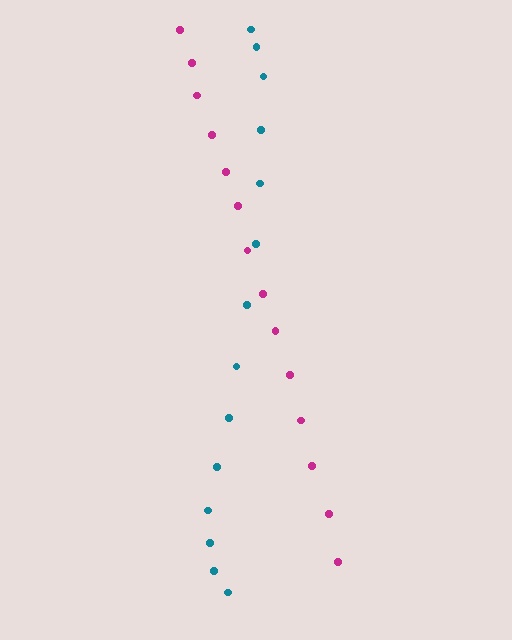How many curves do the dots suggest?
There are 2 distinct paths.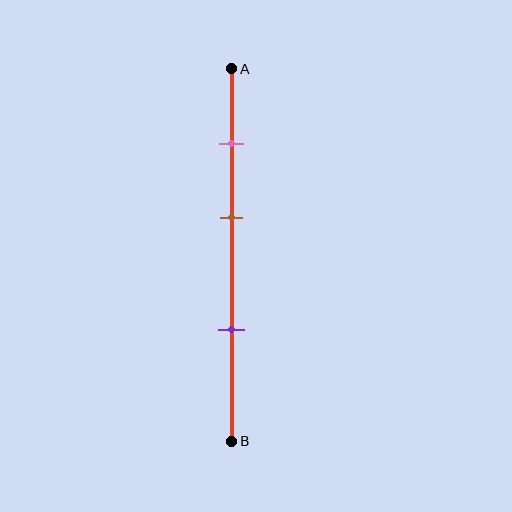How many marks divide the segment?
There are 3 marks dividing the segment.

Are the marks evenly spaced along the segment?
Yes, the marks are approximately evenly spaced.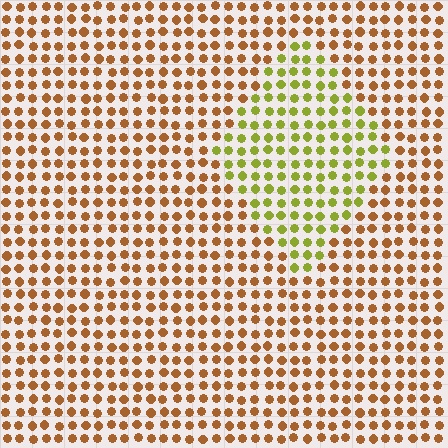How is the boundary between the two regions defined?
The boundary is defined purely by a slight shift in hue (about 48 degrees). Spacing, size, and orientation are identical on both sides.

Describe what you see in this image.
The image is filled with small brown elements in a uniform arrangement. A diamond-shaped region is visible where the elements are tinted to a slightly different hue, forming a subtle color boundary.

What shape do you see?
I see a diamond.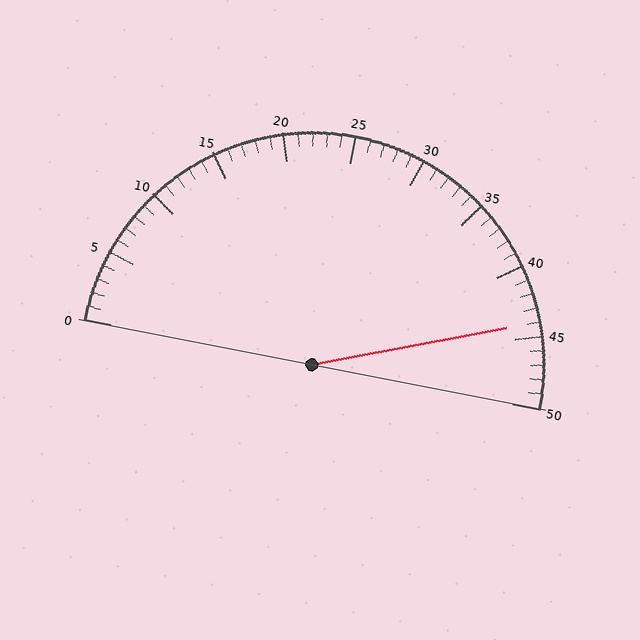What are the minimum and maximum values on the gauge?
The gauge ranges from 0 to 50.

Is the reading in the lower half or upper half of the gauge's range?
The reading is in the upper half of the range (0 to 50).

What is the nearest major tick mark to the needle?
The nearest major tick mark is 45.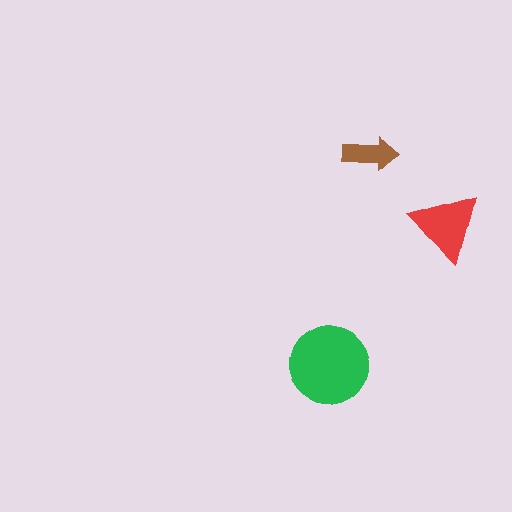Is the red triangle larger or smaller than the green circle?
Smaller.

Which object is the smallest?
The brown arrow.